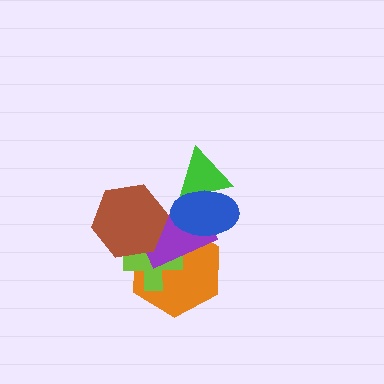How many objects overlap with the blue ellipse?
3 objects overlap with the blue ellipse.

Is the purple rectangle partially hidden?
Yes, it is partially covered by another shape.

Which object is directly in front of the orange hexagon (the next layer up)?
The lime cross is directly in front of the orange hexagon.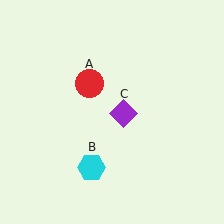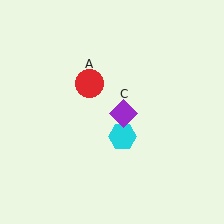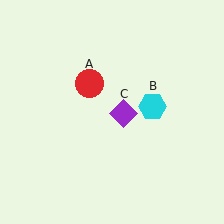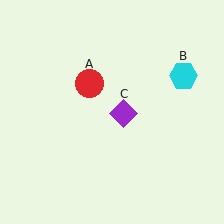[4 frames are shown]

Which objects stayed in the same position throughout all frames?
Red circle (object A) and purple diamond (object C) remained stationary.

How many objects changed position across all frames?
1 object changed position: cyan hexagon (object B).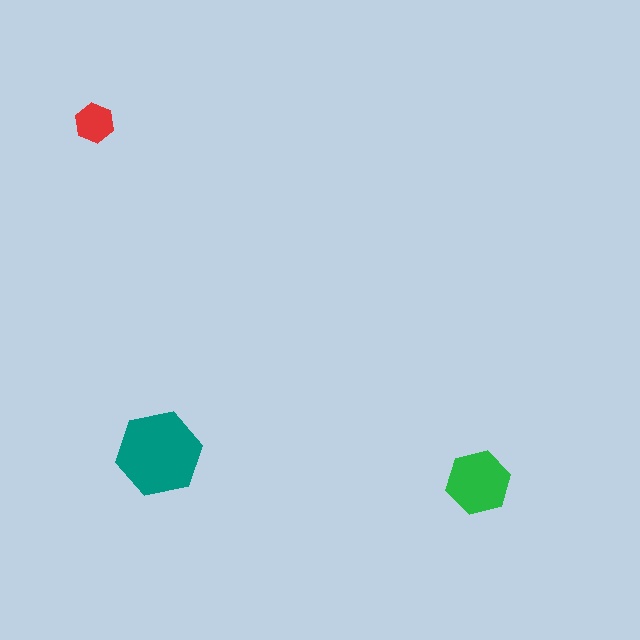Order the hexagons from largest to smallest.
the teal one, the green one, the red one.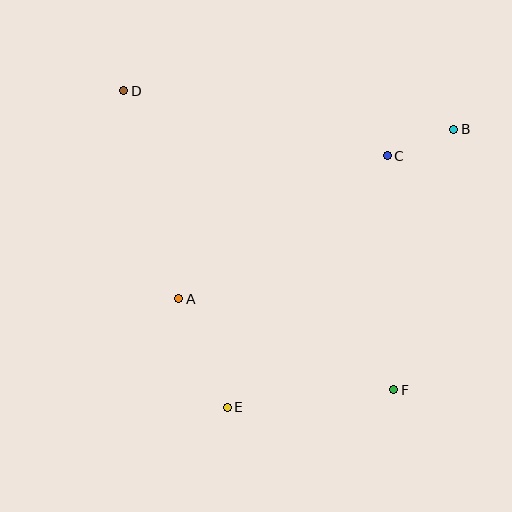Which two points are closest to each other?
Points B and C are closest to each other.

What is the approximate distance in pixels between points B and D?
The distance between B and D is approximately 332 pixels.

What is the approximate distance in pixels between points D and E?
The distance between D and E is approximately 333 pixels.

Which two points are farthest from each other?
Points D and F are farthest from each other.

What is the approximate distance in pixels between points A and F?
The distance between A and F is approximately 233 pixels.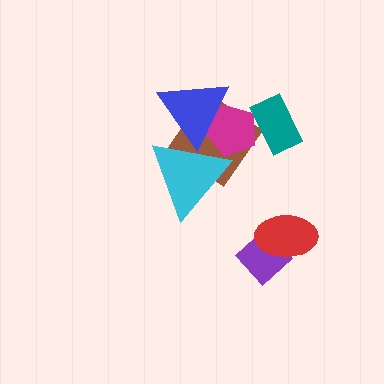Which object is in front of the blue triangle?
The cyan triangle is in front of the blue triangle.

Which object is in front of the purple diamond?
The red ellipse is in front of the purple diamond.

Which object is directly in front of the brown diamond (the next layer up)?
The magenta pentagon is directly in front of the brown diamond.